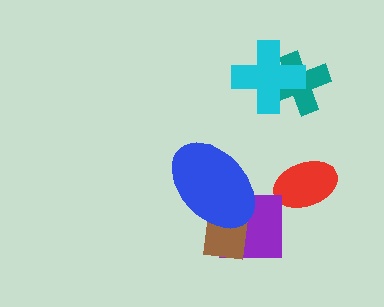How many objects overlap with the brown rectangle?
2 objects overlap with the brown rectangle.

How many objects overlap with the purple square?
2 objects overlap with the purple square.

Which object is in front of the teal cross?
The cyan cross is in front of the teal cross.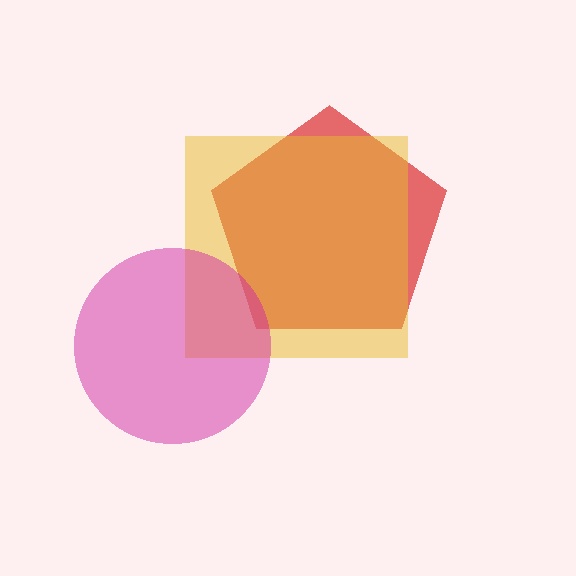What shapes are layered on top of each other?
The layered shapes are: a red pentagon, a yellow square, a magenta circle.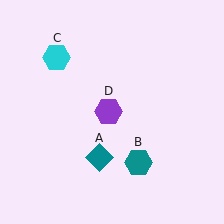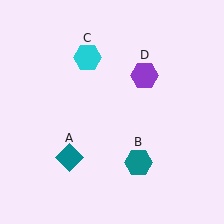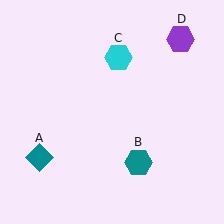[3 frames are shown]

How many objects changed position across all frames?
3 objects changed position: teal diamond (object A), cyan hexagon (object C), purple hexagon (object D).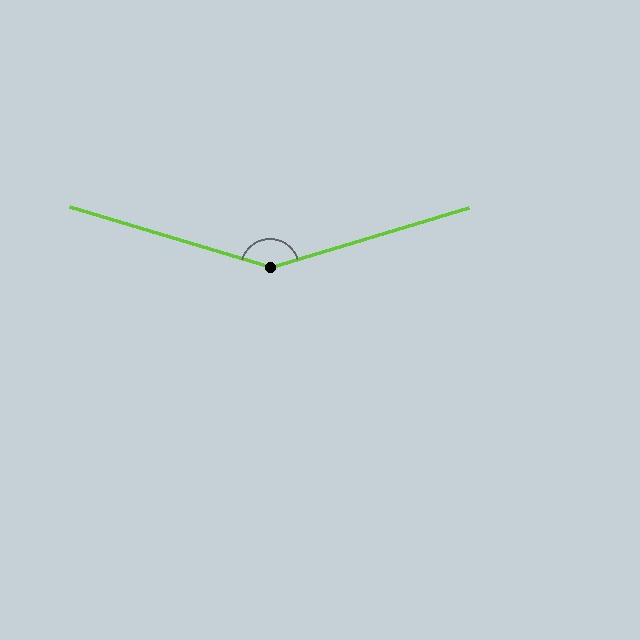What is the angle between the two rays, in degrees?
Approximately 146 degrees.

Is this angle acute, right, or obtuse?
It is obtuse.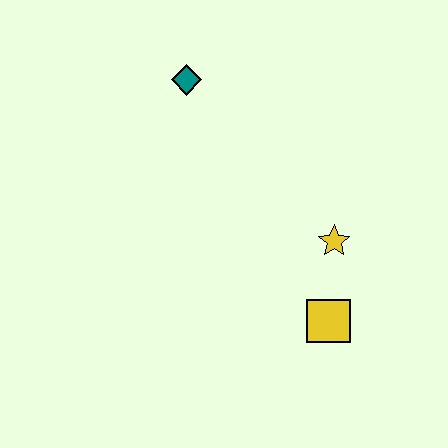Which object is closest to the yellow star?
The yellow square is closest to the yellow star.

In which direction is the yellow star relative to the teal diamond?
The yellow star is below the teal diamond.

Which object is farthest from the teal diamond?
The yellow square is farthest from the teal diamond.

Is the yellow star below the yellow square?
No